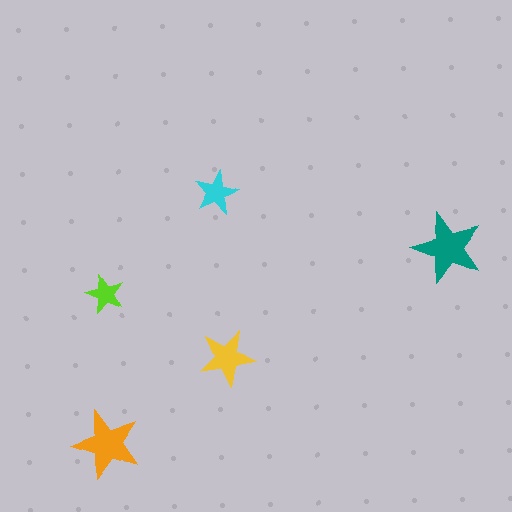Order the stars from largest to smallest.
the teal one, the orange one, the yellow one, the cyan one, the lime one.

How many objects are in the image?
There are 5 objects in the image.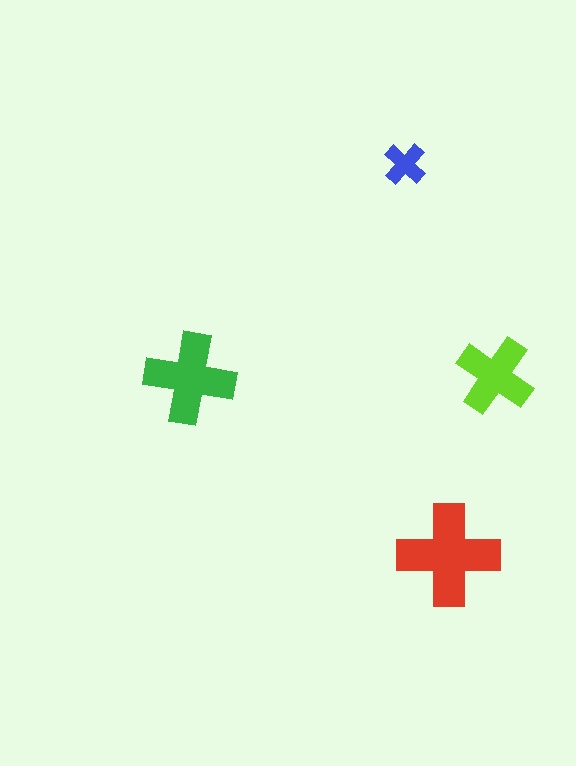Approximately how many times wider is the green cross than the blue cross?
About 2 times wider.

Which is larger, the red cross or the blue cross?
The red one.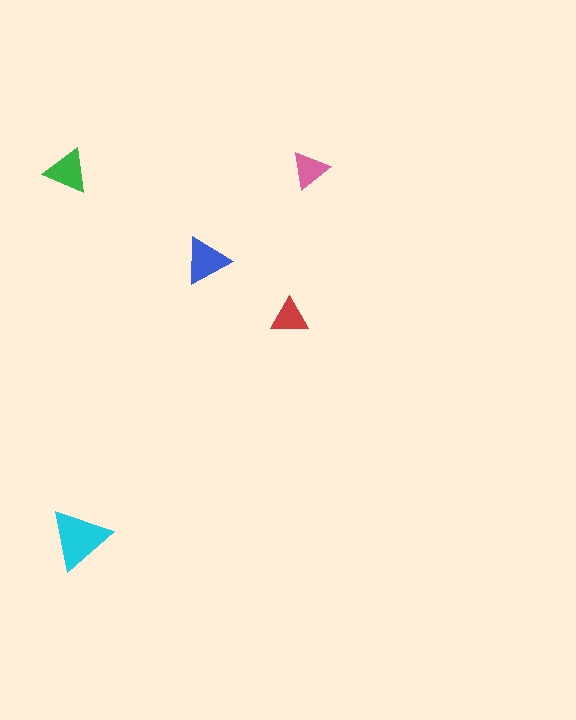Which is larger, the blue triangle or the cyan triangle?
The cyan one.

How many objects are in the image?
There are 5 objects in the image.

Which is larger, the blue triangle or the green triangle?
The blue one.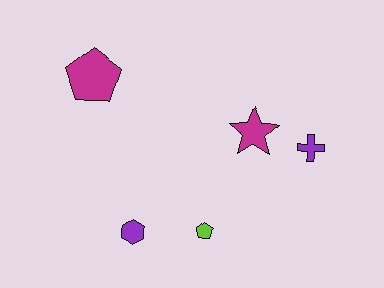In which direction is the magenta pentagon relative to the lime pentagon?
The magenta pentagon is above the lime pentagon.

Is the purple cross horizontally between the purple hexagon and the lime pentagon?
No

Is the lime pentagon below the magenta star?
Yes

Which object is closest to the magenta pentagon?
The purple hexagon is closest to the magenta pentagon.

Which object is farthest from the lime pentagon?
The magenta pentagon is farthest from the lime pentagon.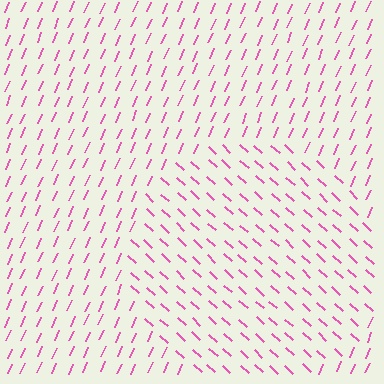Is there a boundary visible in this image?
Yes, there is a texture boundary formed by a change in line orientation.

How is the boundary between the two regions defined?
The boundary is defined purely by a change in line orientation (approximately 72 degrees difference). All lines are the same color and thickness.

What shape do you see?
I see a circle.